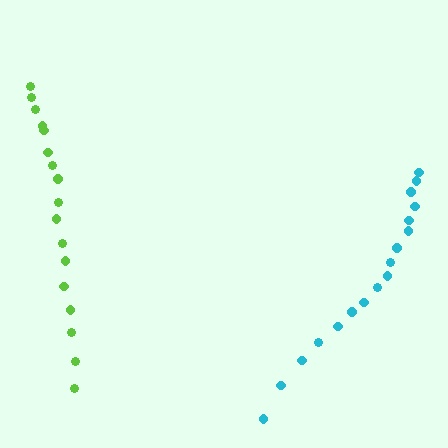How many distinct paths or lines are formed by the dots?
There are 2 distinct paths.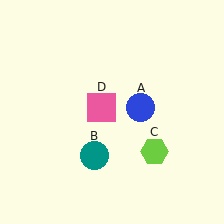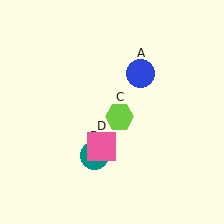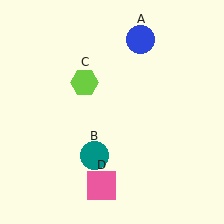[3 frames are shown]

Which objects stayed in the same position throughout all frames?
Teal circle (object B) remained stationary.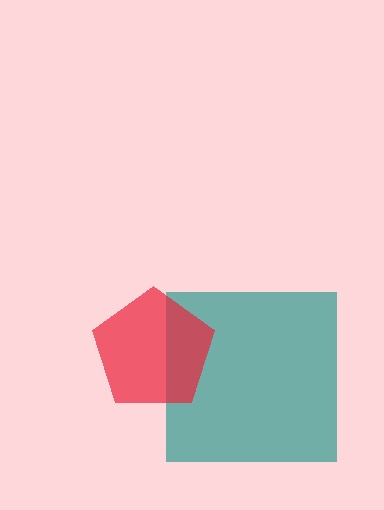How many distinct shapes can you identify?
There are 2 distinct shapes: a teal square, a red pentagon.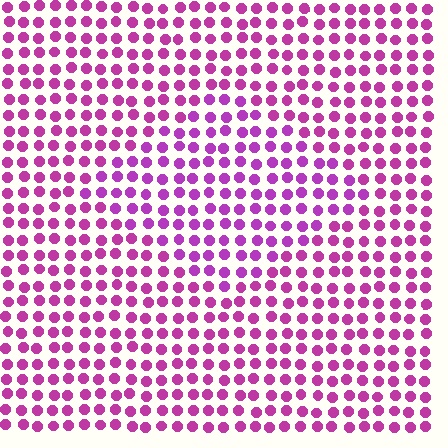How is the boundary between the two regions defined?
The boundary is defined purely by a slight shift in hue (about 17 degrees). Spacing, size, and orientation are identical on both sides.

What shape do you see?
I see a diamond.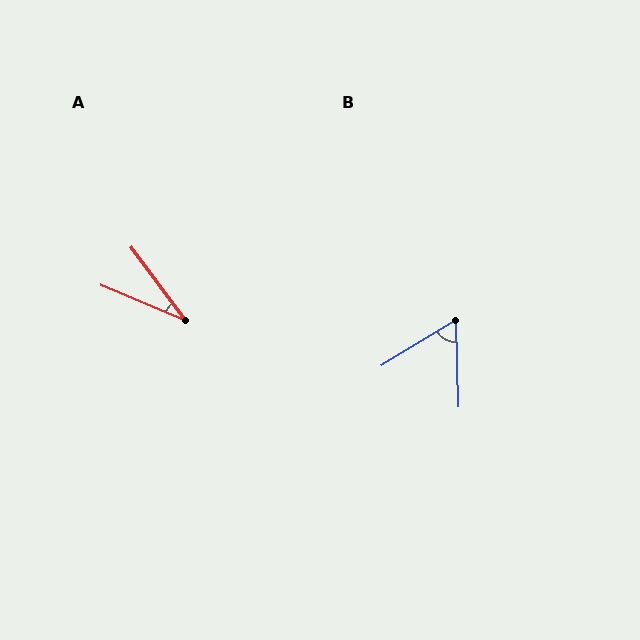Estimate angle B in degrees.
Approximately 60 degrees.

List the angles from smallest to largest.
A (31°), B (60°).